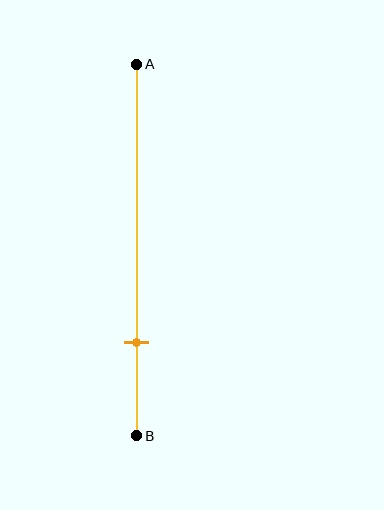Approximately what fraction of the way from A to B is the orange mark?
The orange mark is approximately 75% of the way from A to B.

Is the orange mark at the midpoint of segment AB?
No, the mark is at about 75% from A, not at the 50% midpoint.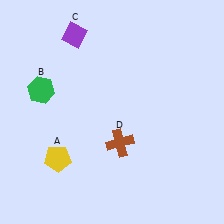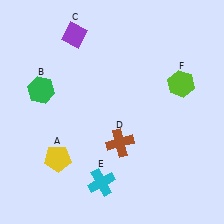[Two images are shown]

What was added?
A cyan cross (E), a lime hexagon (F) were added in Image 2.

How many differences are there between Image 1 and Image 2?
There are 2 differences between the two images.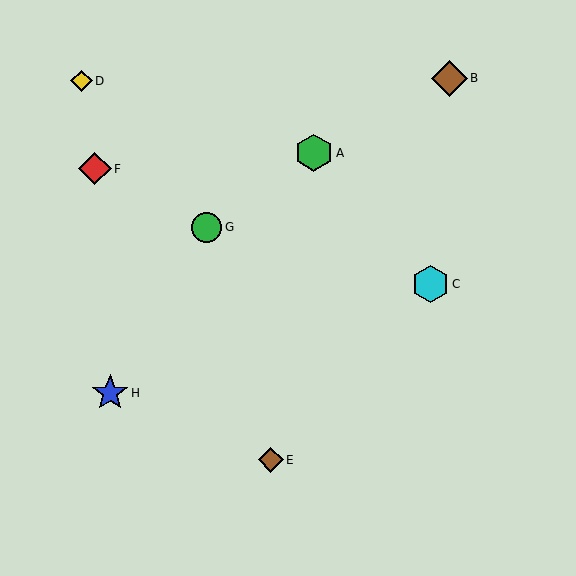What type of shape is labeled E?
Shape E is a brown diamond.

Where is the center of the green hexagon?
The center of the green hexagon is at (314, 153).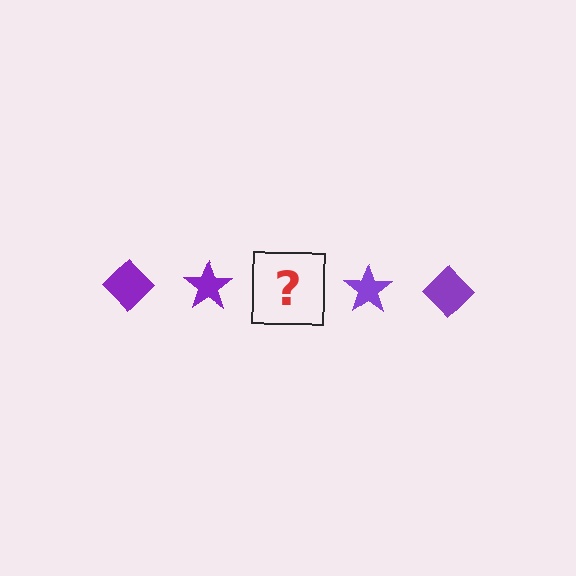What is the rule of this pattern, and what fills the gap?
The rule is that the pattern cycles through diamond, star shapes in purple. The gap should be filled with a purple diamond.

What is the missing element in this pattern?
The missing element is a purple diamond.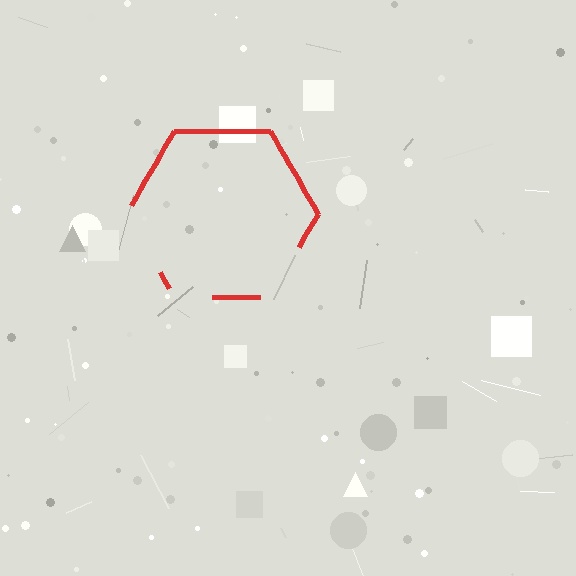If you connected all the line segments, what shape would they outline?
They would outline a hexagon.